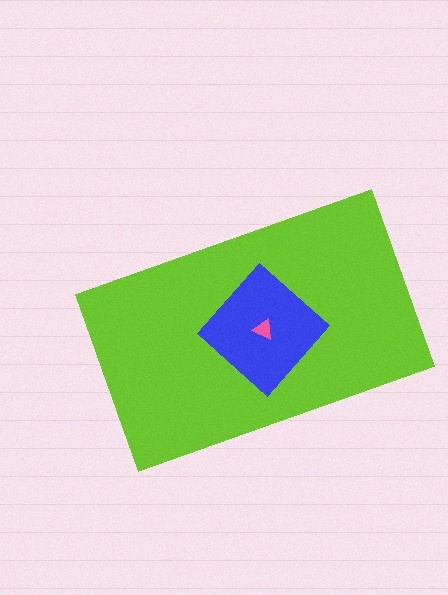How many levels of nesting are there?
3.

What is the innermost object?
The pink triangle.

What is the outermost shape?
The lime rectangle.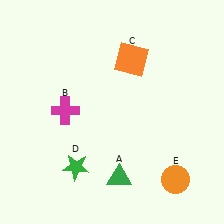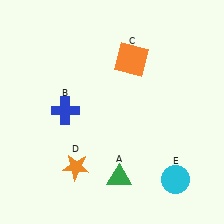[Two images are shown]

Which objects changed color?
B changed from magenta to blue. D changed from green to orange. E changed from orange to cyan.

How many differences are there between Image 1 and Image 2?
There are 3 differences between the two images.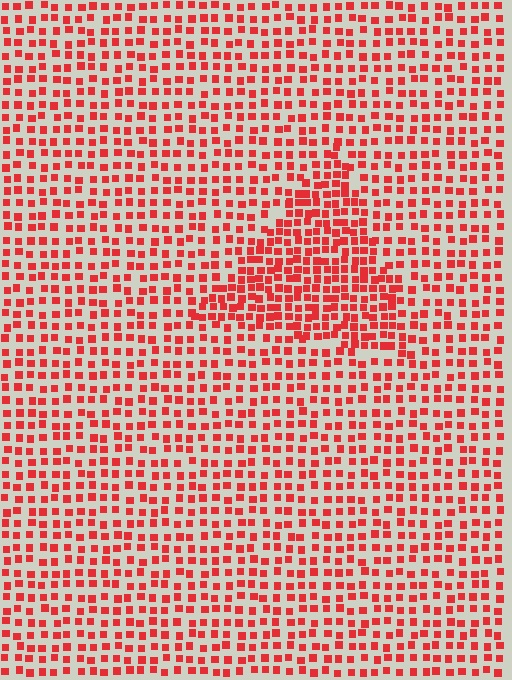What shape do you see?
I see a triangle.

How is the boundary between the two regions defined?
The boundary is defined by a change in element density (approximately 1.7x ratio). All elements are the same color, size, and shape.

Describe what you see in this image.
The image contains small red elements arranged at two different densities. A triangle-shaped region is visible where the elements are more densely packed than the surrounding area.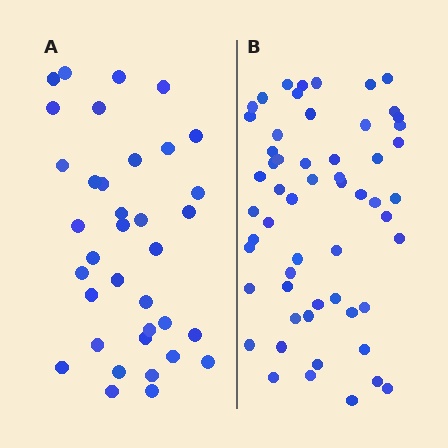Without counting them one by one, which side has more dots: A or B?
Region B (the right region) has more dots.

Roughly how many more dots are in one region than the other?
Region B has approximately 20 more dots than region A.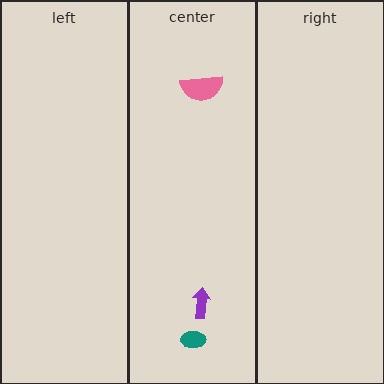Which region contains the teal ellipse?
The center region.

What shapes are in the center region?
The purple arrow, the teal ellipse, the pink semicircle.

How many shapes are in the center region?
3.